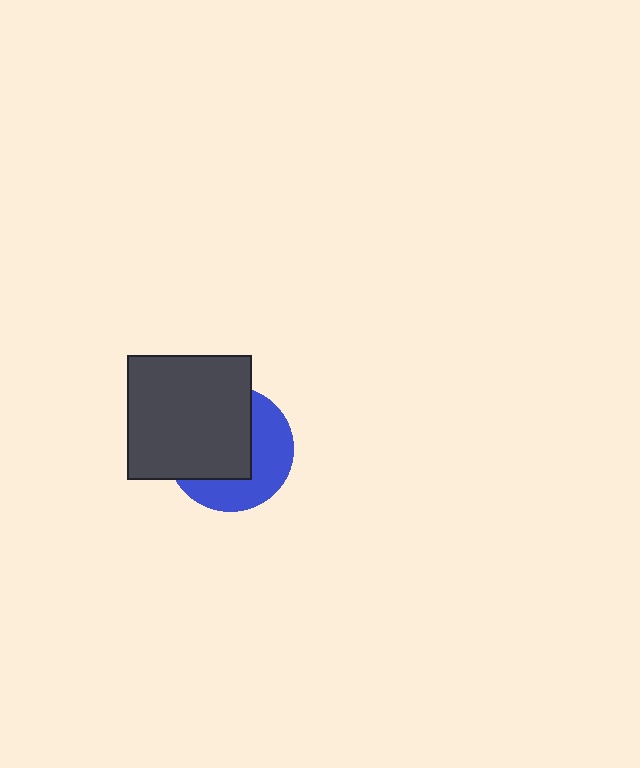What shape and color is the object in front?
The object in front is a dark gray square.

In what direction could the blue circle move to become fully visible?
The blue circle could move toward the lower-right. That would shift it out from behind the dark gray square entirely.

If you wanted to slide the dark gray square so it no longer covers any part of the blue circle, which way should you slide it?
Slide it toward the upper-left — that is the most direct way to separate the two shapes.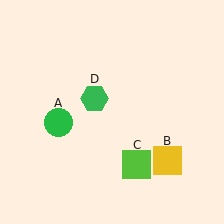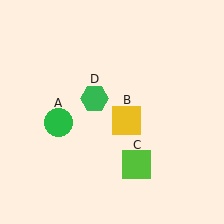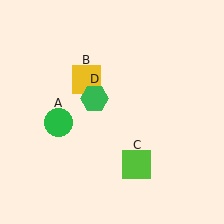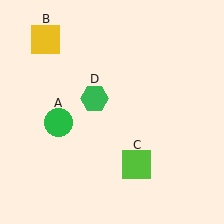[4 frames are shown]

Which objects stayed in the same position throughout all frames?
Green circle (object A) and lime square (object C) and green hexagon (object D) remained stationary.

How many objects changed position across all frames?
1 object changed position: yellow square (object B).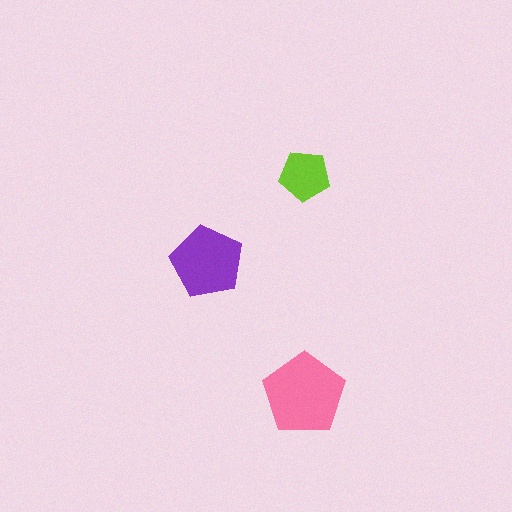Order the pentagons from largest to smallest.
the pink one, the purple one, the lime one.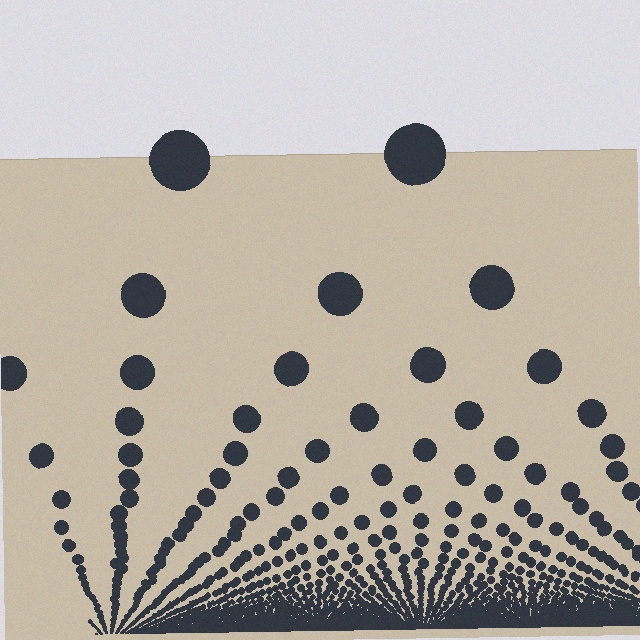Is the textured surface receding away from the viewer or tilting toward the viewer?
The surface appears to tilt toward the viewer. Texture elements get larger and sparser toward the top.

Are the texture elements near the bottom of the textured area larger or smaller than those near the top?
Smaller. The gradient is inverted — elements near the bottom are smaller and denser.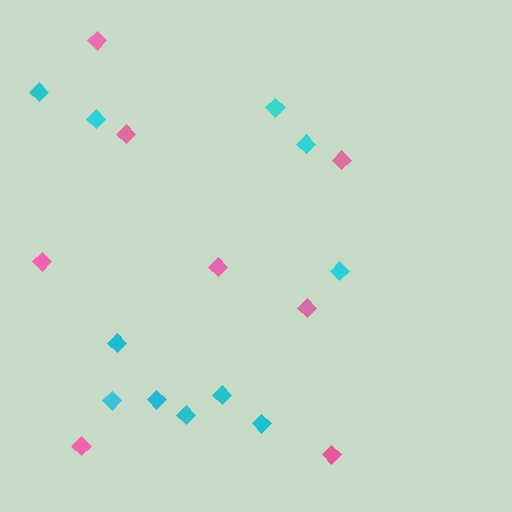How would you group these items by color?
There are 2 groups: one group of pink diamonds (8) and one group of cyan diamonds (11).